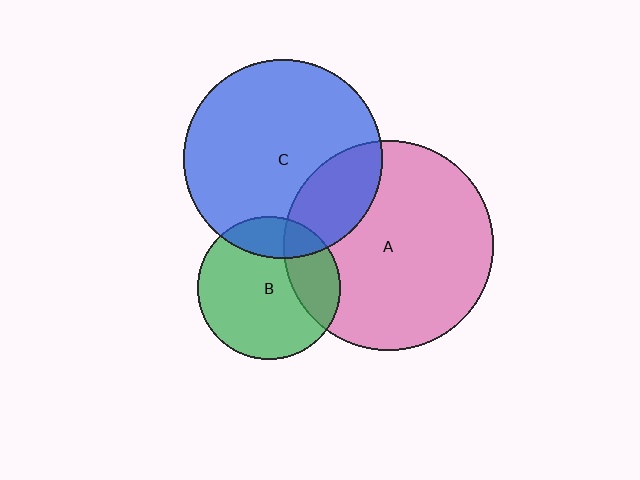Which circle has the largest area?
Circle A (pink).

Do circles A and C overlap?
Yes.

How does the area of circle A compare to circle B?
Approximately 2.1 times.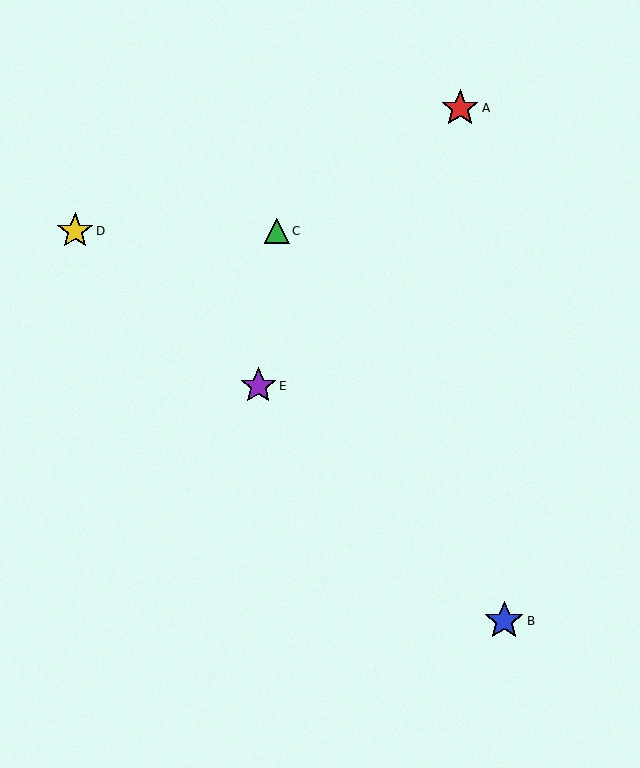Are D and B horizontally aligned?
No, D is at y≈231 and B is at y≈621.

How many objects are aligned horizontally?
2 objects (C, D) are aligned horizontally.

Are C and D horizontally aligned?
Yes, both are at y≈231.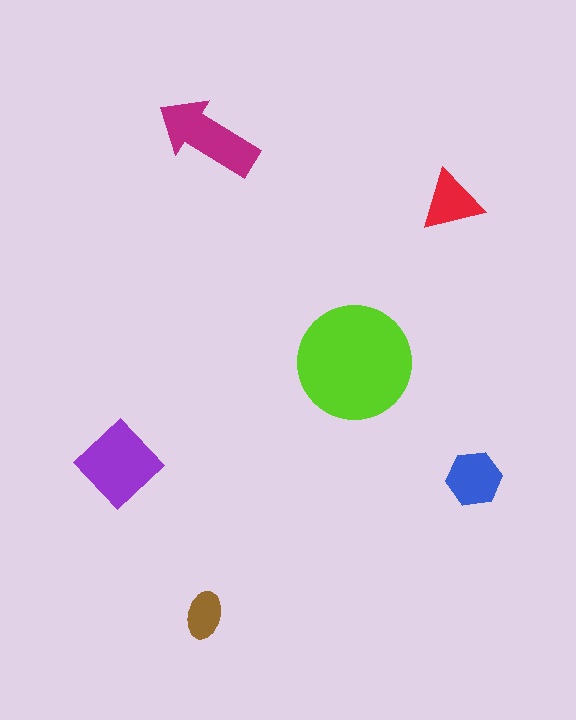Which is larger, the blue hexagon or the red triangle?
The blue hexagon.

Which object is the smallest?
The brown ellipse.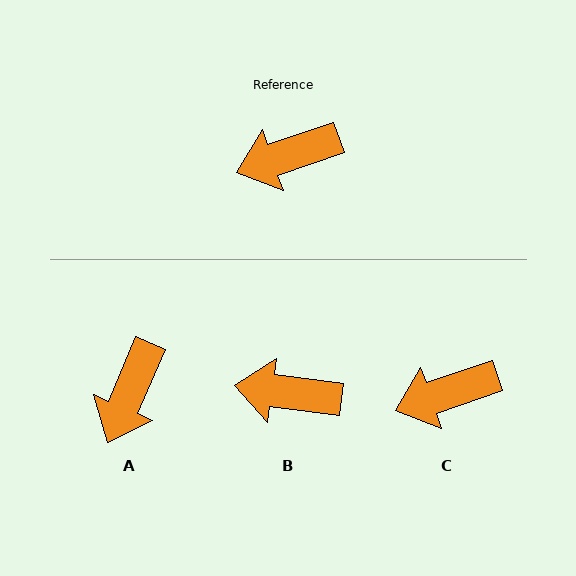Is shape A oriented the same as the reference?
No, it is off by about 48 degrees.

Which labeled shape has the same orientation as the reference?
C.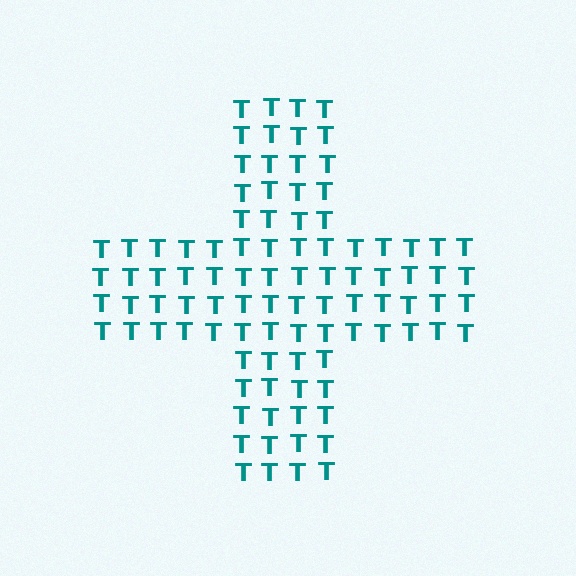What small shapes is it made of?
It is made of small letter T's.